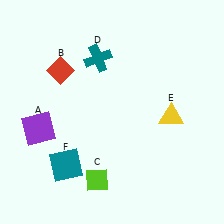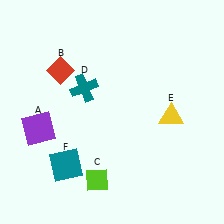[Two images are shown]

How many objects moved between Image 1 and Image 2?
1 object moved between the two images.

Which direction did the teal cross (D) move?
The teal cross (D) moved down.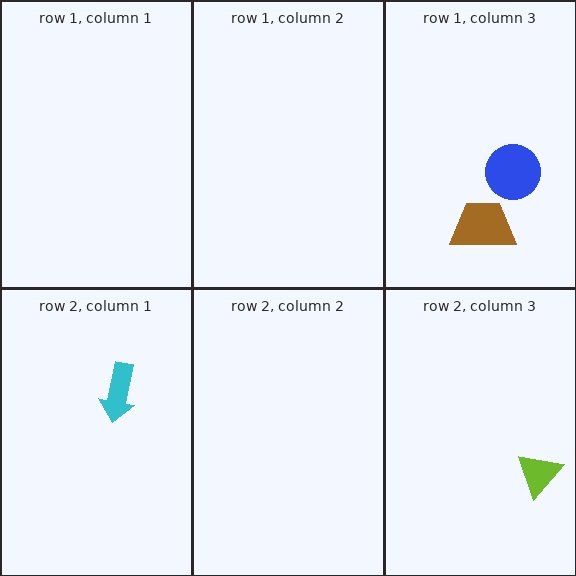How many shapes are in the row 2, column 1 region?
1.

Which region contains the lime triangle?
The row 2, column 3 region.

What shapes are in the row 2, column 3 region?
The lime triangle.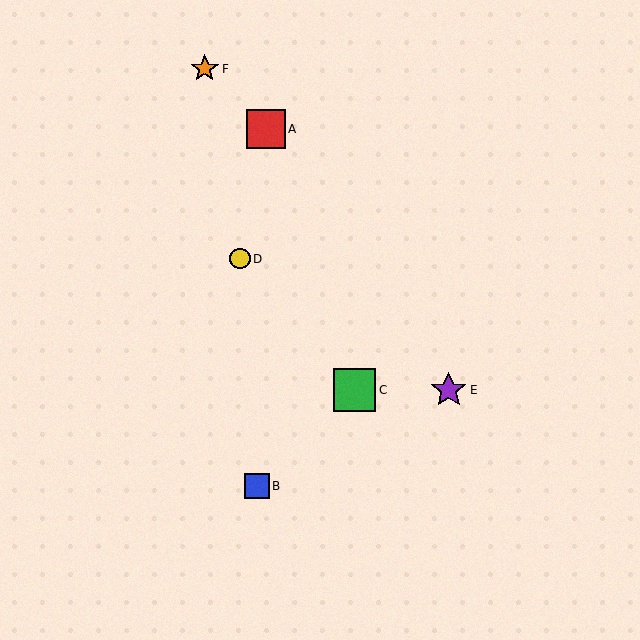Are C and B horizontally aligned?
No, C is at y≈390 and B is at y≈486.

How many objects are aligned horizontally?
2 objects (C, E) are aligned horizontally.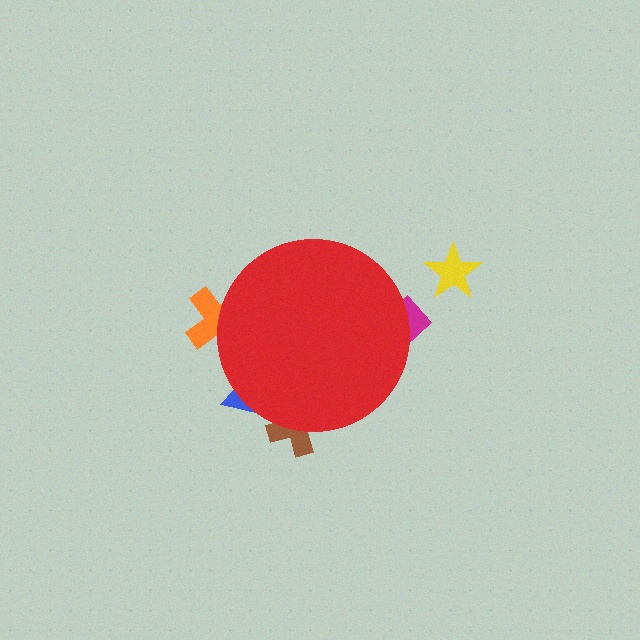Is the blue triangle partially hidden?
Yes, the blue triangle is partially hidden behind the red circle.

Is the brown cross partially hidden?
Yes, the brown cross is partially hidden behind the red circle.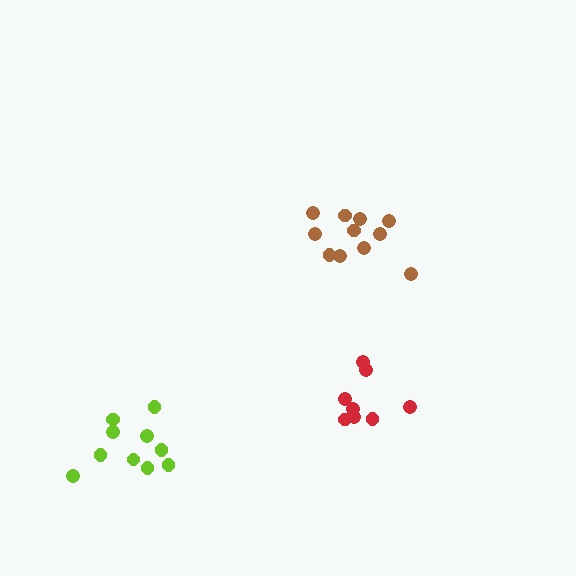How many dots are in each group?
Group 1: 8 dots, Group 2: 11 dots, Group 3: 10 dots (29 total).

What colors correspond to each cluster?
The clusters are colored: red, brown, lime.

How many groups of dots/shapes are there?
There are 3 groups.